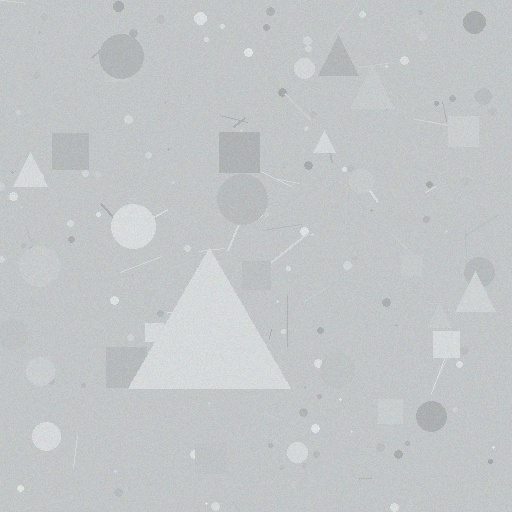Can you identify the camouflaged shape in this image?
The camouflaged shape is a triangle.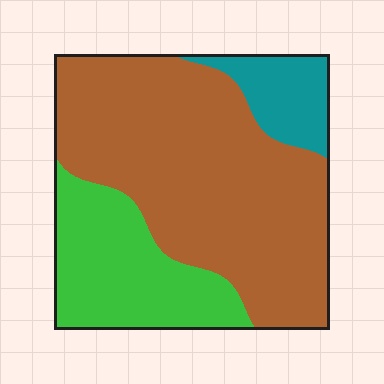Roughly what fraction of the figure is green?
Green covers 26% of the figure.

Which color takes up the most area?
Brown, at roughly 65%.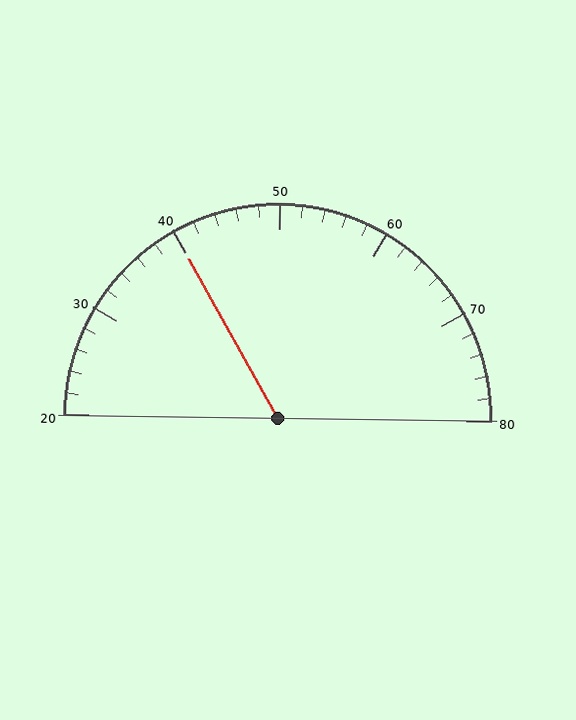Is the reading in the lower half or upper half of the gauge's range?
The reading is in the lower half of the range (20 to 80).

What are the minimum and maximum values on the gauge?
The gauge ranges from 20 to 80.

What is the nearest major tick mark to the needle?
The nearest major tick mark is 40.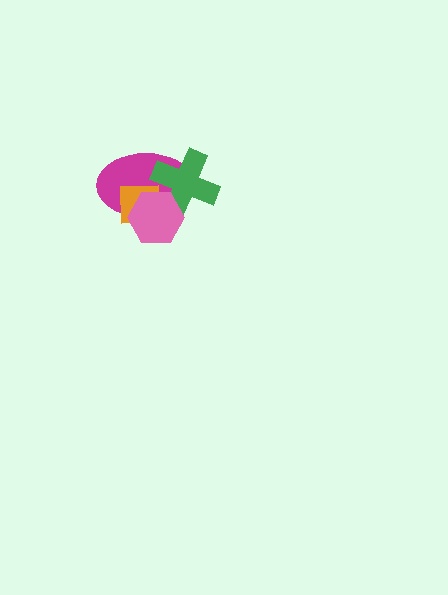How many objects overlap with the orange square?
3 objects overlap with the orange square.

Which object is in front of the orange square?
The pink hexagon is in front of the orange square.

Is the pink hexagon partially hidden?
No, no other shape covers it.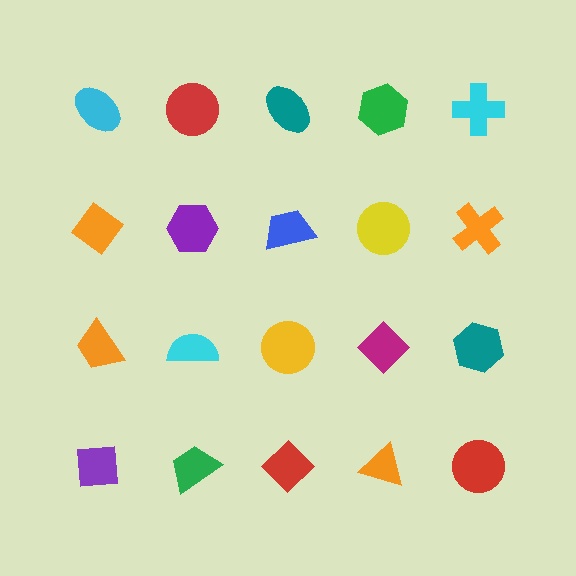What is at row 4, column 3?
A red diamond.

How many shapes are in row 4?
5 shapes.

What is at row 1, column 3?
A teal ellipse.